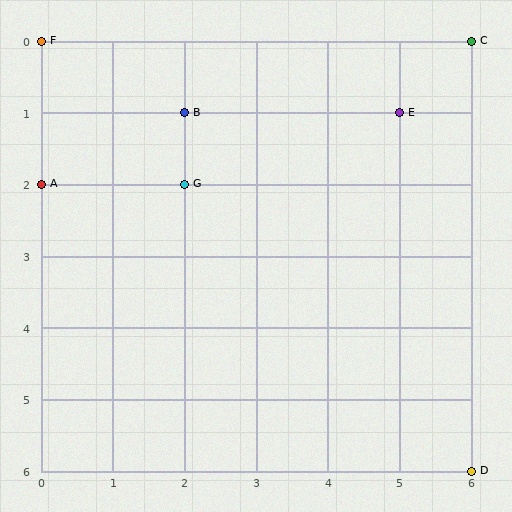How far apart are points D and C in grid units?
Points D and C are 6 rows apart.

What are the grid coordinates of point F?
Point F is at grid coordinates (0, 0).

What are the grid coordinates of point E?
Point E is at grid coordinates (5, 1).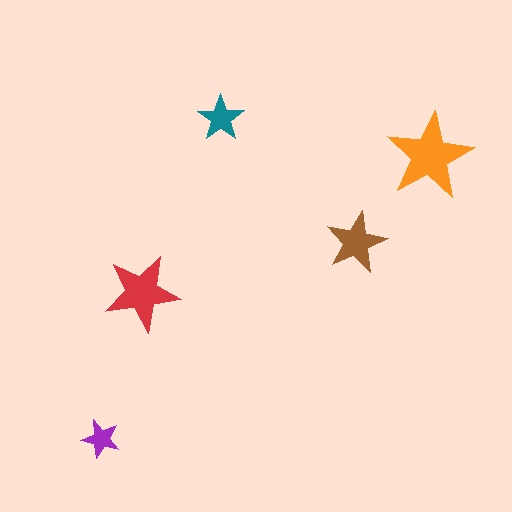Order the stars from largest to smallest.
the orange one, the red one, the brown one, the teal one, the purple one.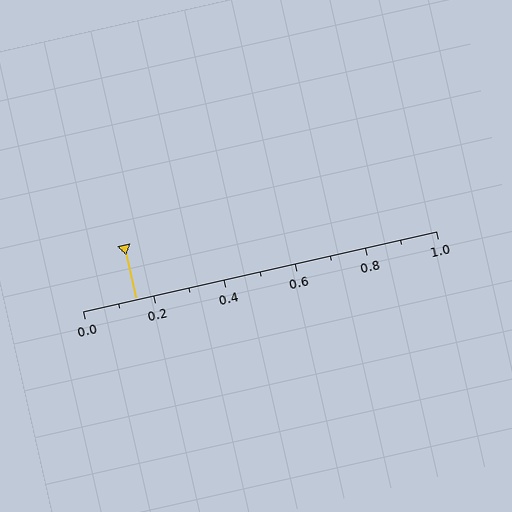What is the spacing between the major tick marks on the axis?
The major ticks are spaced 0.2 apart.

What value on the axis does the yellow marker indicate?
The marker indicates approximately 0.15.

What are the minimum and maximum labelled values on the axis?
The axis runs from 0.0 to 1.0.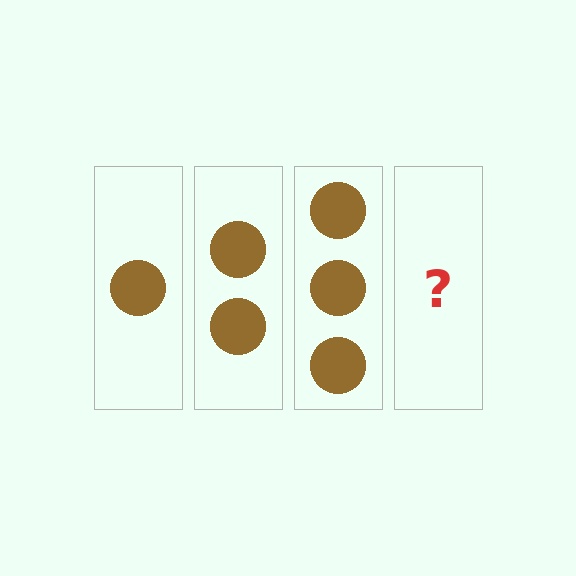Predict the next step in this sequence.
The next step is 4 circles.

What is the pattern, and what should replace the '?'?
The pattern is that each step adds one more circle. The '?' should be 4 circles.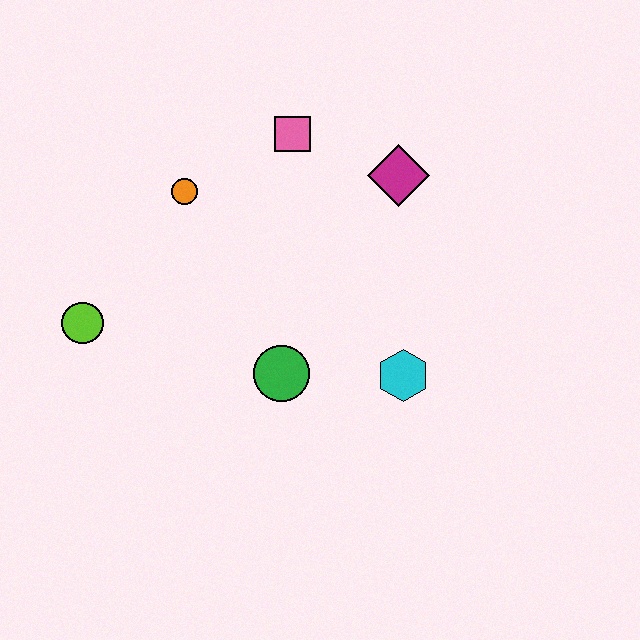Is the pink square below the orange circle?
No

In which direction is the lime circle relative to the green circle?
The lime circle is to the left of the green circle.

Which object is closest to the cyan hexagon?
The green circle is closest to the cyan hexagon.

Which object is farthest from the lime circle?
The magenta diamond is farthest from the lime circle.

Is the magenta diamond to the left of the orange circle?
No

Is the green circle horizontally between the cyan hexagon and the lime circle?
Yes